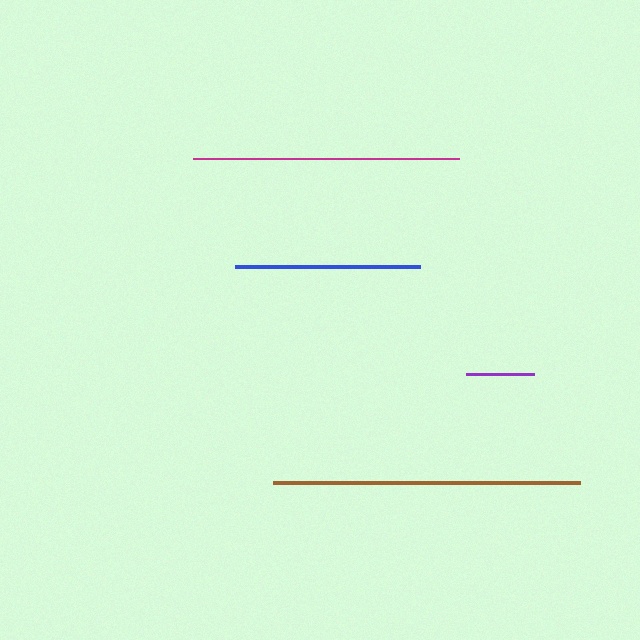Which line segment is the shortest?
The purple line is the shortest at approximately 68 pixels.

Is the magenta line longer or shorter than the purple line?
The magenta line is longer than the purple line.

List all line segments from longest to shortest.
From longest to shortest: brown, magenta, blue, purple.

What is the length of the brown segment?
The brown segment is approximately 307 pixels long.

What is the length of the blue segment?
The blue segment is approximately 185 pixels long.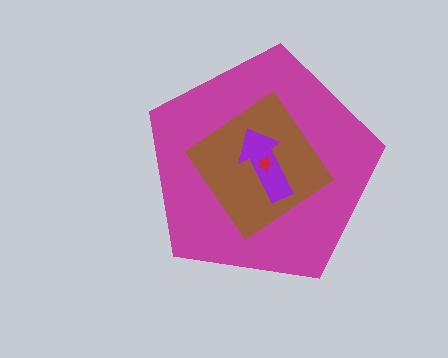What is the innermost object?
The red star.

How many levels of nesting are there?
4.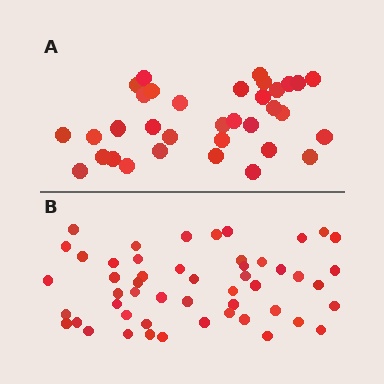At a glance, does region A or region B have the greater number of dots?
Region B (the bottom region) has more dots.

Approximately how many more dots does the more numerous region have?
Region B has approximately 15 more dots than region A.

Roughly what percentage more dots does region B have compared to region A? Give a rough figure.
About 50% more.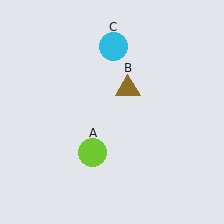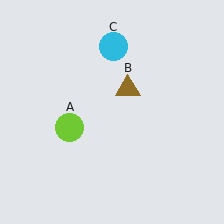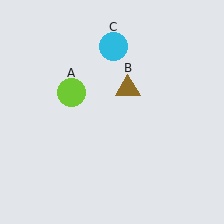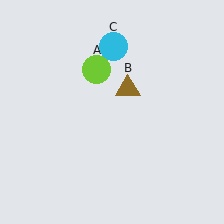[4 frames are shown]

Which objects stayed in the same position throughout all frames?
Brown triangle (object B) and cyan circle (object C) remained stationary.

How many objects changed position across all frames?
1 object changed position: lime circle (object A).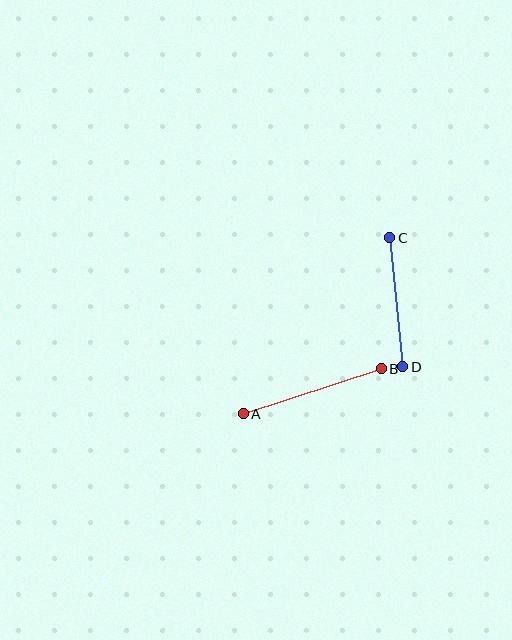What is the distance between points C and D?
The distance is approximately 130 pixels.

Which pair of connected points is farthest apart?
Points A and B are farthest apart.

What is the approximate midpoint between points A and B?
The midpoint is at approximately (312, 391) pixels.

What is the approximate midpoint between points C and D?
The midpoint is at approximately (396, 302) pixels.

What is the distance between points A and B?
The distance is approximately 145 pixels.